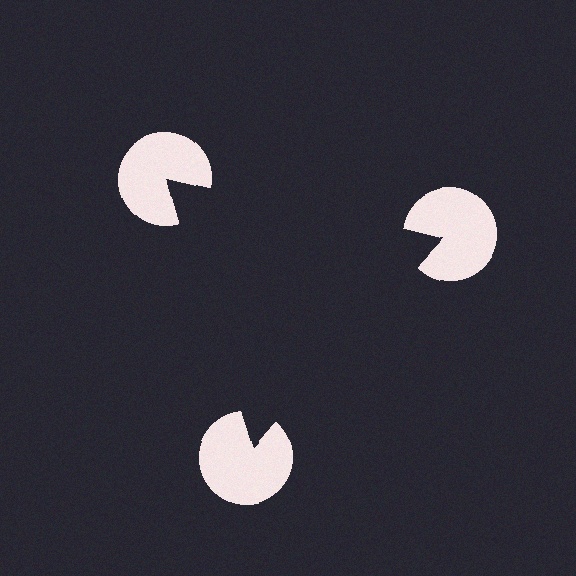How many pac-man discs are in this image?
There are 3 — one at each vertex of the illusory triangle.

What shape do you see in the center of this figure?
An illusory triangle — its edges are inferred from the aligned wedge cuts in the pac-man discs, not physically drawn.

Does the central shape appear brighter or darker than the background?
It typically appears slightly darker than the background, even though no actual brightness change is drawn.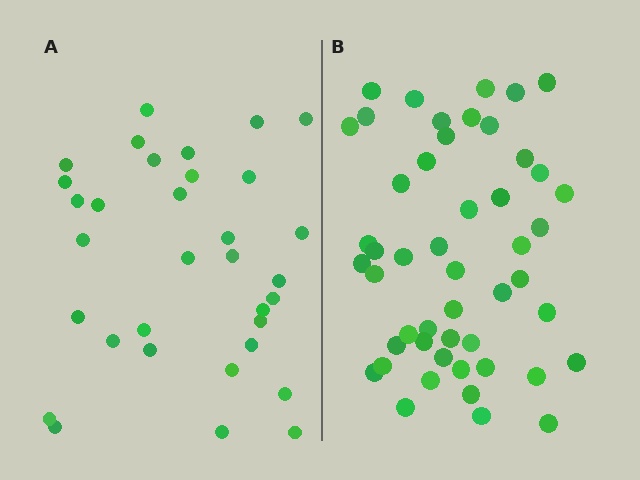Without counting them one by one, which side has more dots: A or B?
Region B (the right region) has more dots.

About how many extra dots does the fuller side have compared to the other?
Region B has approximately 15 more dots than region A.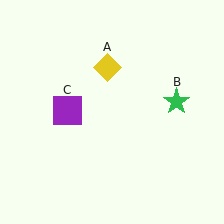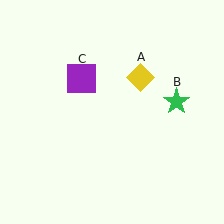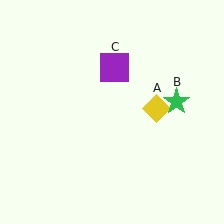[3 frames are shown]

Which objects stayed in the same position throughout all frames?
Green star (object B) remained stationary.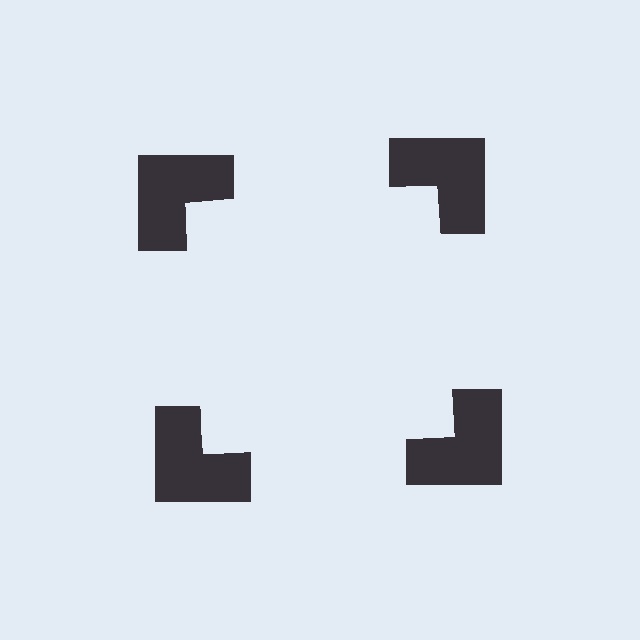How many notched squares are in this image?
There are 4 — one at each vertex of the illusory square.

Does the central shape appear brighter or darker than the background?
It typically appears slightly brighter than the background, even though no actual brightness change is drawn.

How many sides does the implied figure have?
4 sides.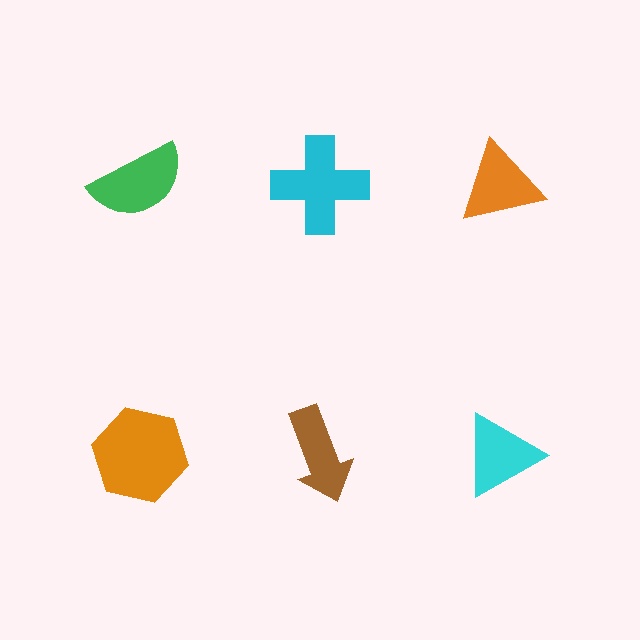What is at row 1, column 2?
A cyan cross.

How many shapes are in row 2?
3 shapes.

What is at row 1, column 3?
An orange triangle.